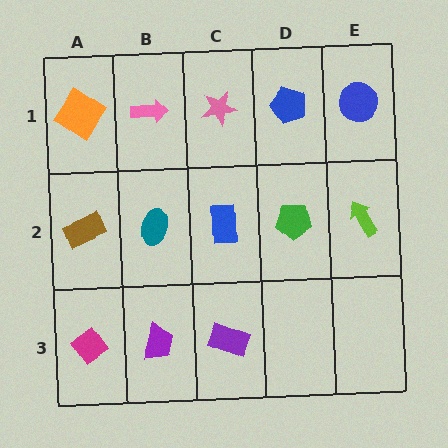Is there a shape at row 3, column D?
No, that cell is empty.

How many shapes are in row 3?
3 shapes.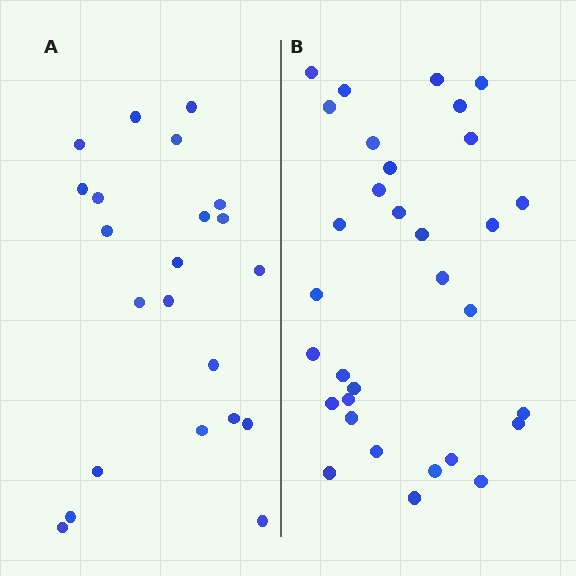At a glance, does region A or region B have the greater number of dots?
Region B (the right region) has more dots.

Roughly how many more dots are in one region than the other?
Region B has roughly 10 or so more dots than region A.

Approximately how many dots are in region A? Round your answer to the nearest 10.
About 20 dots. (The exact count is 22, which rounds to 20.)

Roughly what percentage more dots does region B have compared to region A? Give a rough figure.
About 45% more.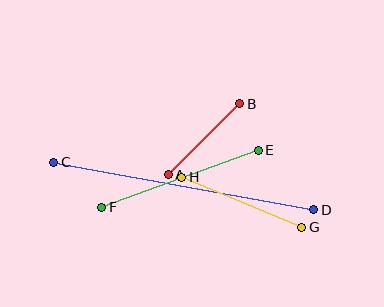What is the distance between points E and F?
The distance is approximately 166 pixels.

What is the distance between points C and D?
The distance is approximately 265 pixels.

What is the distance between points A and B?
The distance is approximately 101 pixels.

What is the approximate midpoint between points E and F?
The midpoint is at approximately (180, 179) pixels.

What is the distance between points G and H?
The distance is approximately 130 pixels.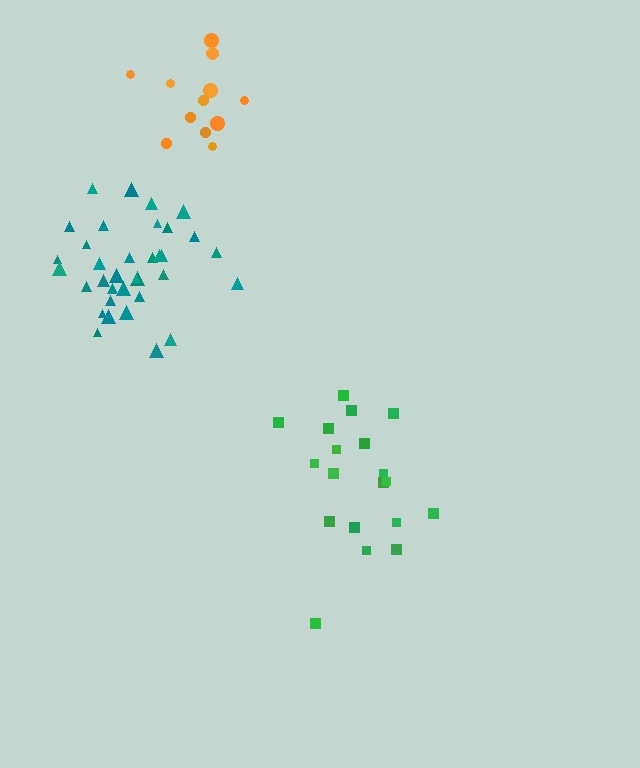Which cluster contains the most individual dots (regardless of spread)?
Teal (35).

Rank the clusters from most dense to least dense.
teal, orange, green.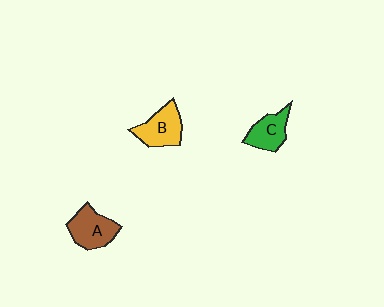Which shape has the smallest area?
Shape C (green).